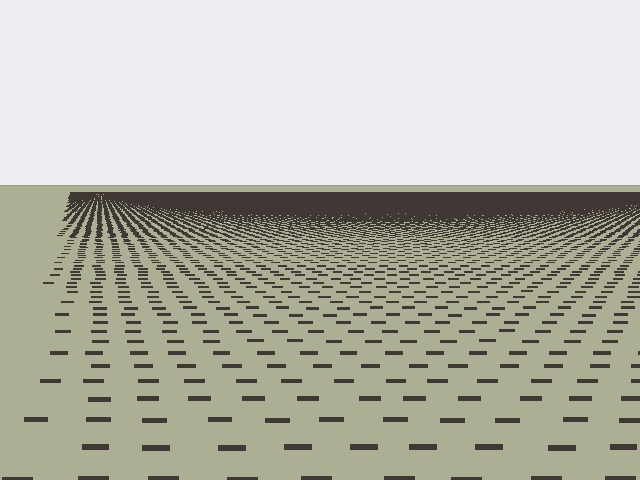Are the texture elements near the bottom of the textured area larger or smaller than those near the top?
Larger. Near the bottom, elements are closer to the viewer and appear at a bigger on-screen size.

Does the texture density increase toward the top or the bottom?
Density increases toward the top.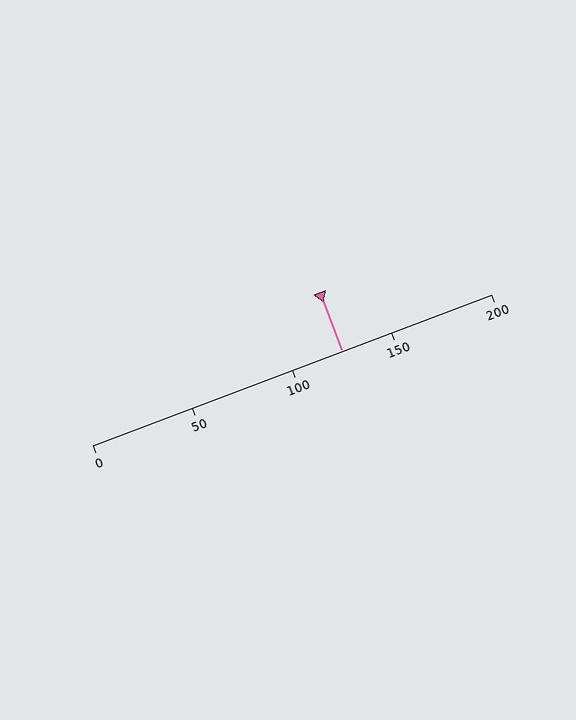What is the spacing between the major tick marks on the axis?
The major ticks are spaced 50 apart.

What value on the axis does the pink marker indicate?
The marker indicates approximately 125.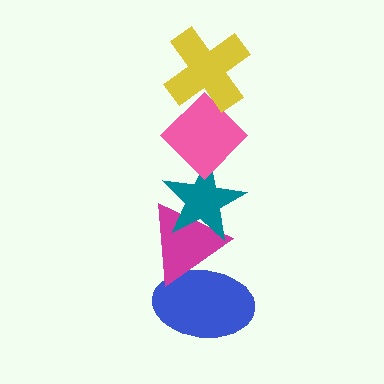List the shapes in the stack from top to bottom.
From top to bottom: the yellow cross, the pink diamond, the teal star, the magenta triangle, the blue ellipse.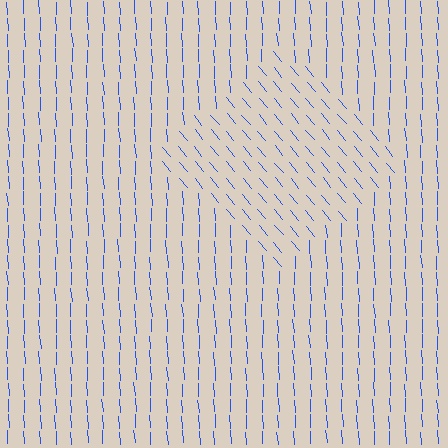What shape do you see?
I see a diamond.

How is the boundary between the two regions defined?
The boundary is defined purely by a change in line orientation (approximately 36 degrees difference). All lines are the same color and thickness.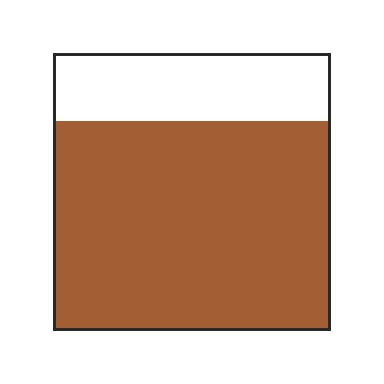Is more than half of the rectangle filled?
Yes.